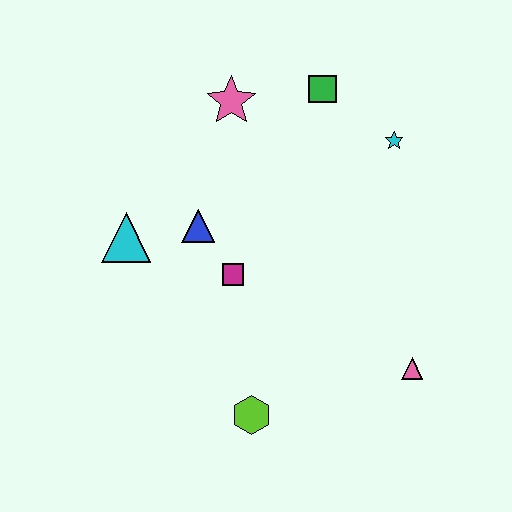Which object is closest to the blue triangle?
The magenta square is closest to the blue triangle.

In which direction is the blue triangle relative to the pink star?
The blue triangle is below the pink star.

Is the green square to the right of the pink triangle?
No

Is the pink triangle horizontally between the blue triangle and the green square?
No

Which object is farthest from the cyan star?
The lime hexagon is farthest from the cyan star.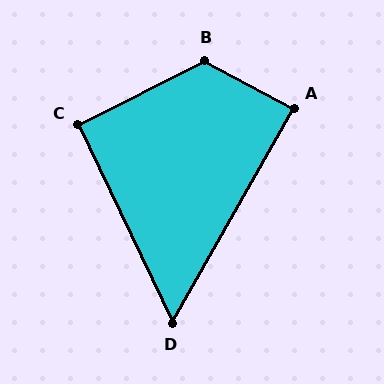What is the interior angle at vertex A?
Approximately 89 degrees (approximately right).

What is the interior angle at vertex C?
Approximately 91 degrees (approximately right).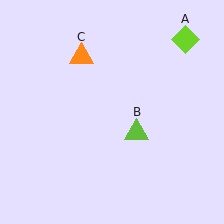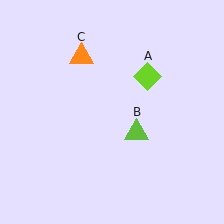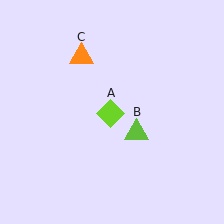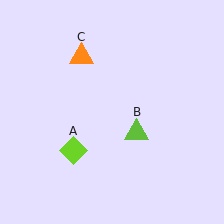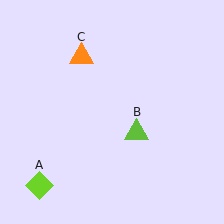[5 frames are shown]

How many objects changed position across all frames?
1 object changed position: lime diamond (object A).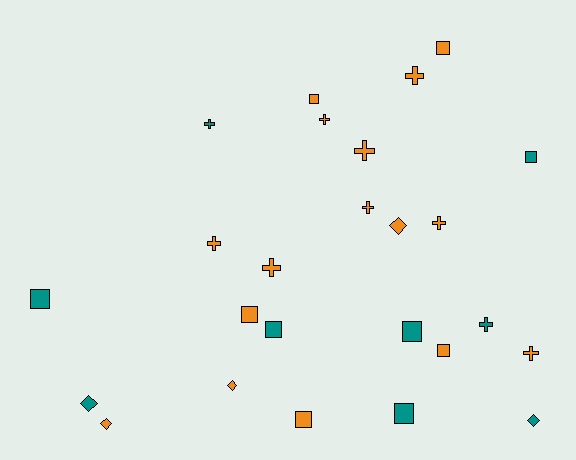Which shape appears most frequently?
Cross, with 10 objects.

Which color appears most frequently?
Orange, with 16 objects.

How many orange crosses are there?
There are 8 orange crosses.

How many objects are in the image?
There are 25 objects.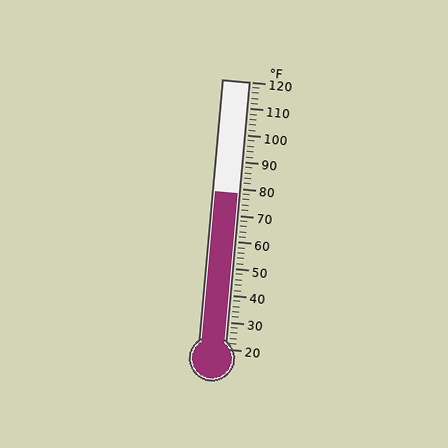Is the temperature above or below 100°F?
The temperature is below 100°F.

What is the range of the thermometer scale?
The thermometer scale ranges from 20°F to 120°F.